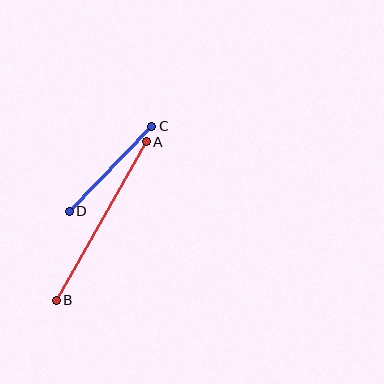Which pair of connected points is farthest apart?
Points A and B are farthest apart.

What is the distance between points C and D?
The distance is approximately 118 pixels.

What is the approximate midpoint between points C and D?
The midpoint is at approximately (111, 169) pixels.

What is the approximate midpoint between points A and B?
The midpoint is at approximately (101, 221) pixels.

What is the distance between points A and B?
The distance is approximately 182 pixels.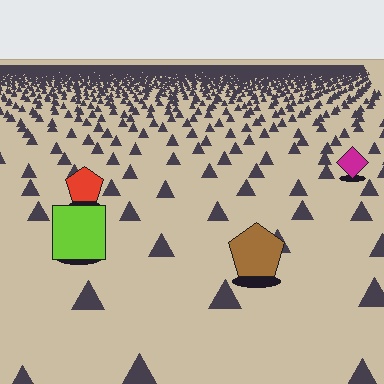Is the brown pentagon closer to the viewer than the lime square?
Yes. The brown pentagon is closer — you can tell from the texture gradient: the ground texture is coarser near it.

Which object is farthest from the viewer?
The magenta diamond is farthest from the viewer. It appears smaller and the ground texture around it is denser.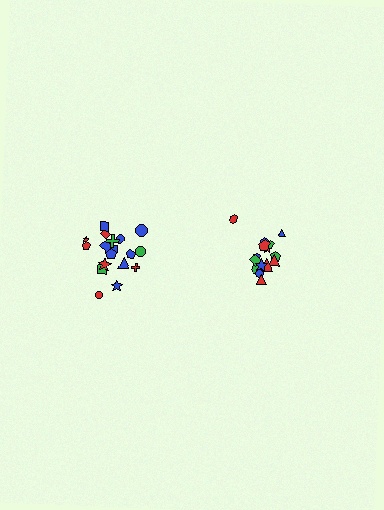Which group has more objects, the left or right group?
The left group.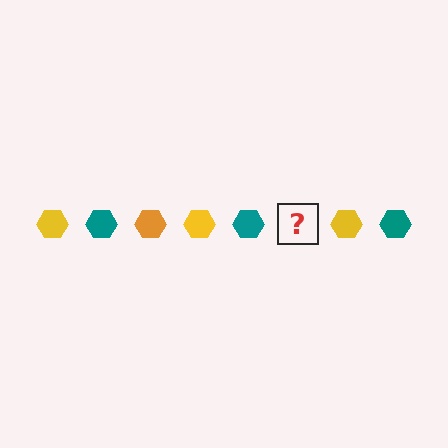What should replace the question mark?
The question mark should be replaced with an orange hexagon.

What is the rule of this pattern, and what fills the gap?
The rule is that the pattern cycles through yellow, teal, orange hexagons. The gap should be filled with an orange hexagon.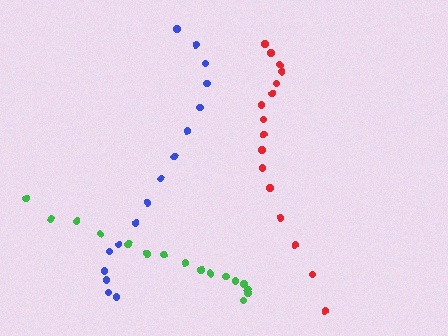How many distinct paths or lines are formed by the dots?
There are 3 distinct paths.